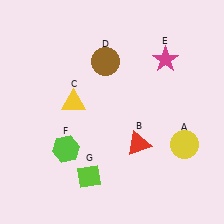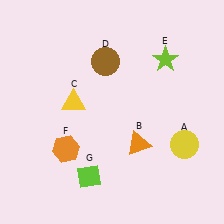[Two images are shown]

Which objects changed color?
B changed from red to orange. E changed from magenta to lime. F changed from lime to orange.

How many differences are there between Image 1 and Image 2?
There are 3 differences between the two images.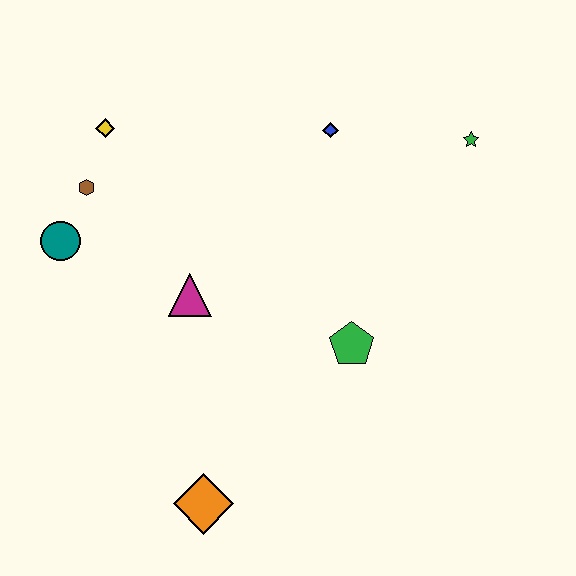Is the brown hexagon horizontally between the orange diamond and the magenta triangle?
No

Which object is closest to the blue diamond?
The green star is closest to the blue diamond.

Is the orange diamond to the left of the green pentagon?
Yes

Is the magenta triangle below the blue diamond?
Yes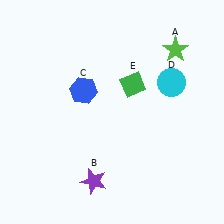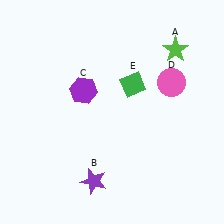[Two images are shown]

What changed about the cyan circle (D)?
In Image 1, D is cyan. In Image 2, it changed to pink.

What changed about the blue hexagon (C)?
In Image 1, C is blue. In Image 2, it changed to purple.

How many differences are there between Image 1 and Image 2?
There are 2 differences between the two images.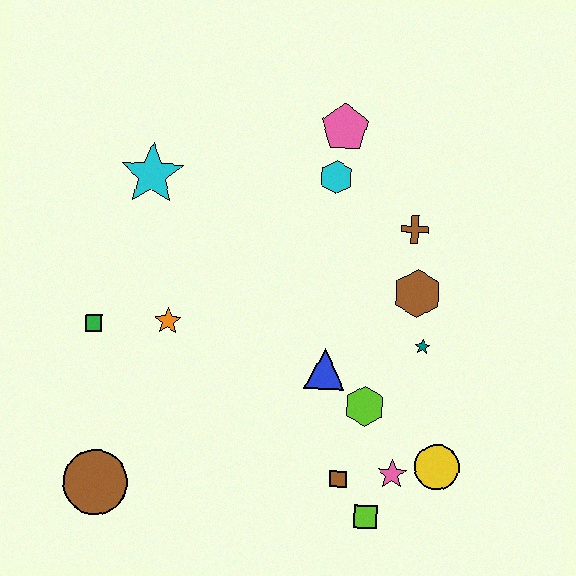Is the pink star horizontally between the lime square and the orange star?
No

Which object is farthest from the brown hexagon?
The brown circle is farthest from the brown hexagon.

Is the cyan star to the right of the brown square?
No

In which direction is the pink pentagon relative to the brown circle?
The pink pentagon is above the brown circle.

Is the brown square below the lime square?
No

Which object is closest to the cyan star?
The orange star is closest to the cyan star.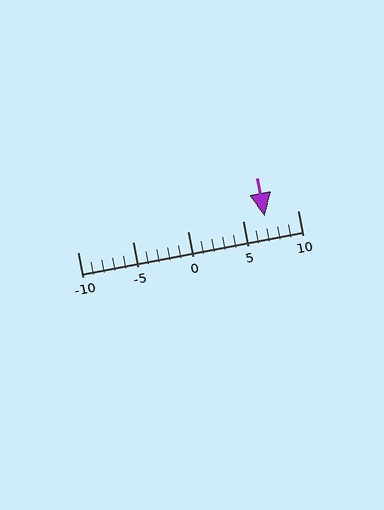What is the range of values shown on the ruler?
The ruler shows values from -10 to 10.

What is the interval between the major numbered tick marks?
The major tick marks are spaced 5 units apart.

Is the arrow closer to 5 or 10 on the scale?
The arrow is closer to 5.